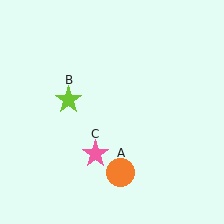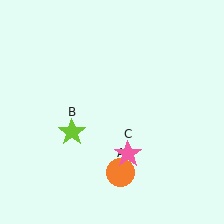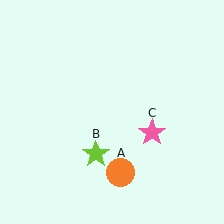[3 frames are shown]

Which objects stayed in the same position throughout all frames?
Orange circle (object A) remained stationary.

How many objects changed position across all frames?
2 objects changed position: lime star (object B), pink star (object C).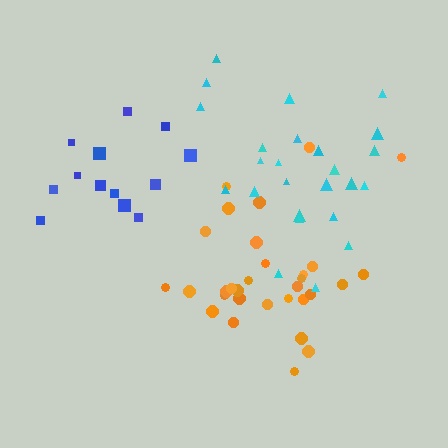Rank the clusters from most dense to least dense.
orange, blue, cyan.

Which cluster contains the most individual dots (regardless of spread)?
Orange (31).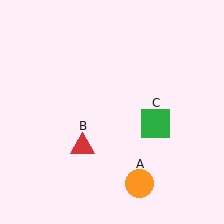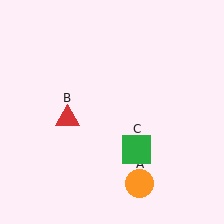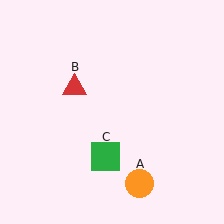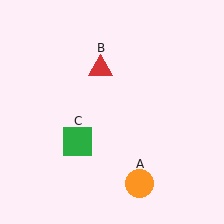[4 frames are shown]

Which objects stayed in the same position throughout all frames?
Orange circle (object A) remained stationary.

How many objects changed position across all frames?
2 objects changed position: red triangle (object B), green square (object C).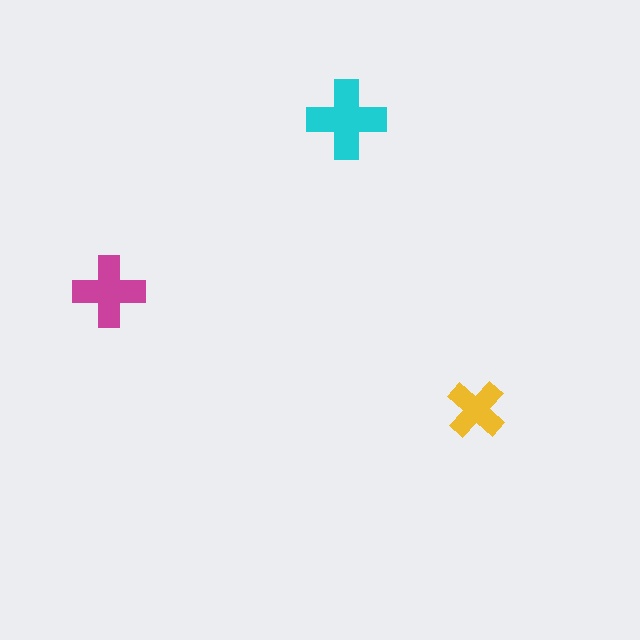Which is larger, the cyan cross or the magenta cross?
The cyan one.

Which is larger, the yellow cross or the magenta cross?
The magenta one.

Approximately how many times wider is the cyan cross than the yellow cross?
About 1.5 times wider.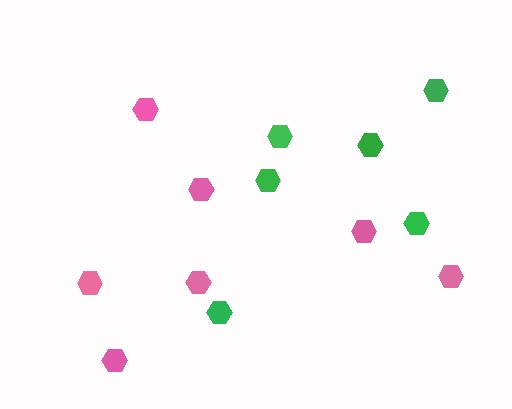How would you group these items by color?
There are 2 groups: one group of pink hexagons (7) and one group of green hexagons (6).